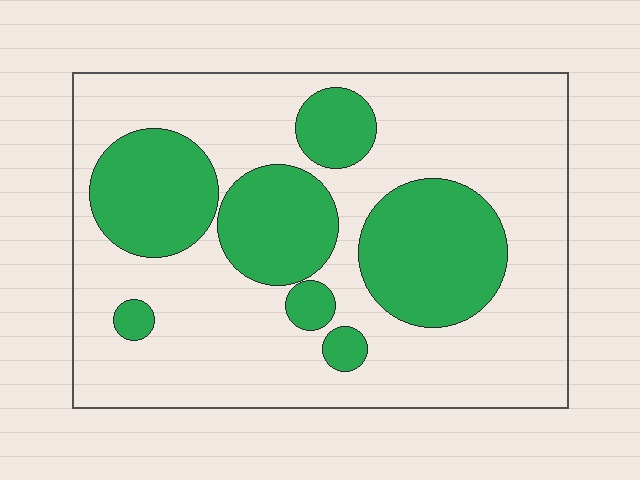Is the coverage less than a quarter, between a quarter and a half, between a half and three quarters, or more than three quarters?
Between a quarter and a half.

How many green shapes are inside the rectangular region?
7.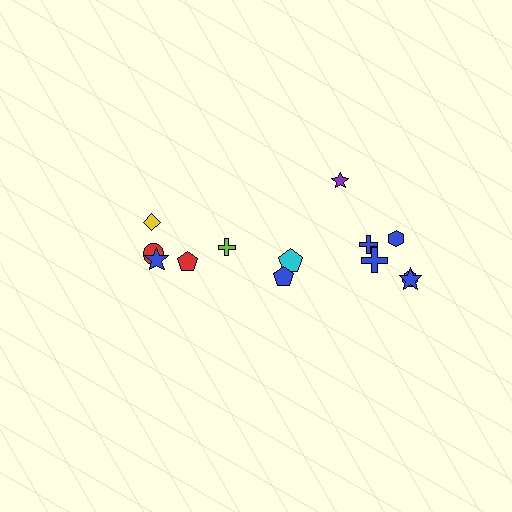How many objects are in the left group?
There are 5 objects.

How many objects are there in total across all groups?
There are 13 objects.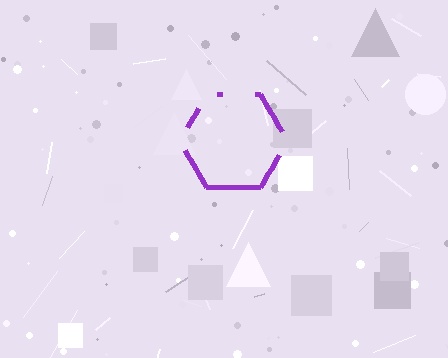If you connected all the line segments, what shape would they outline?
They would outline a hexagon.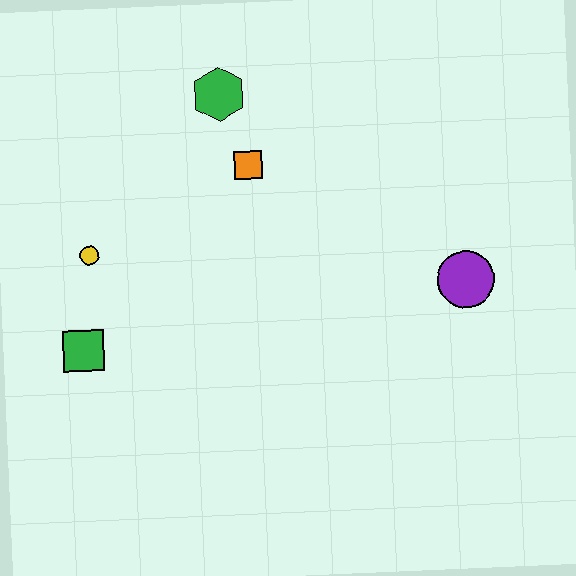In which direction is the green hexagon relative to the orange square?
The green hexagon is above the orange square.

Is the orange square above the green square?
Yes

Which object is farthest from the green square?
The purple circle is farthest from the green square.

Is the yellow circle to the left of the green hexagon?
Yes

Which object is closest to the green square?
The yellow circle is closest to the green square.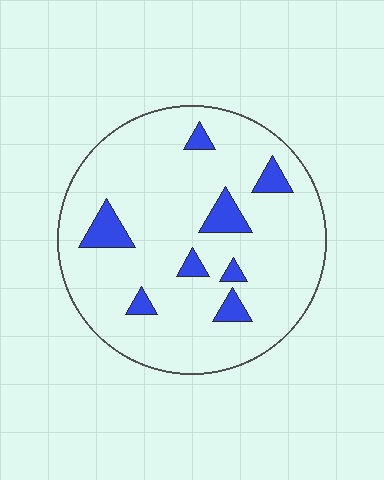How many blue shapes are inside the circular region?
8.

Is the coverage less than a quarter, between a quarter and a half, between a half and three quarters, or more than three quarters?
Less than a quarter.